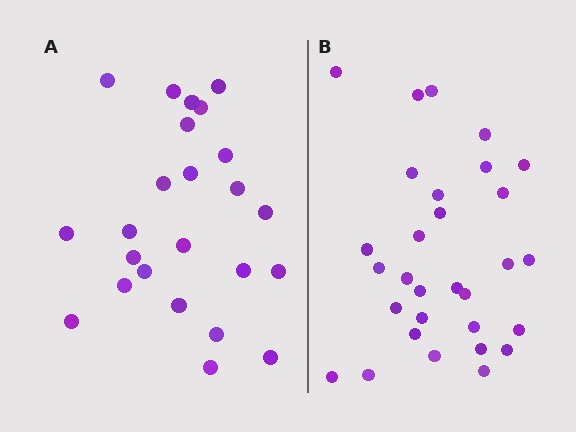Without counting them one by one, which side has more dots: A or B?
Region B (the right region) has more dots.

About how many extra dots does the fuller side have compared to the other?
Region B has about 6 more dots than region A.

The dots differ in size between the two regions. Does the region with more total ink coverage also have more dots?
No. Region A has more total ink coverage because its dots are larger, but region B actually contains more individual dots. Total area can be misleading — the number of items is what matters here.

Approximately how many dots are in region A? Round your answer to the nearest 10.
About 20 dots. (The exact count is 24, which rounds to 20.)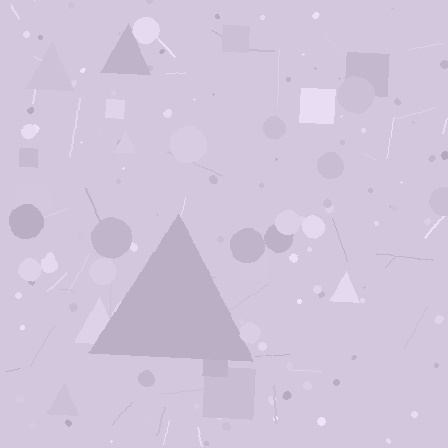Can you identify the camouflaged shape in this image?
The camouflaged shape is a triangle.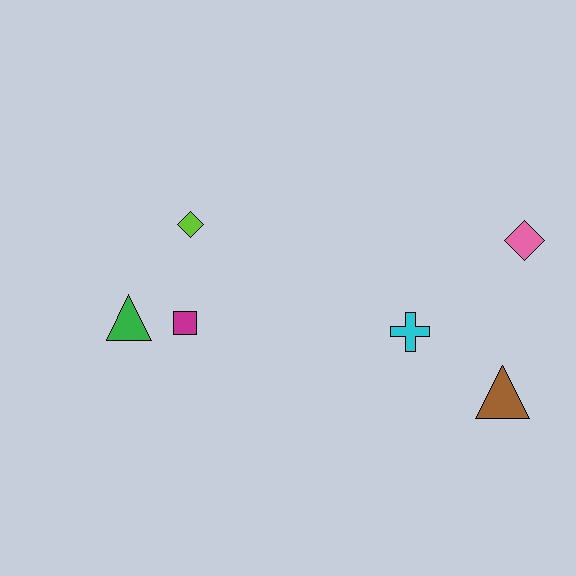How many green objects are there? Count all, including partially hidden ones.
There is 1 green object.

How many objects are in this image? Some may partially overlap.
There are 6 objects.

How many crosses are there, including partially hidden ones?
There is 1 cross.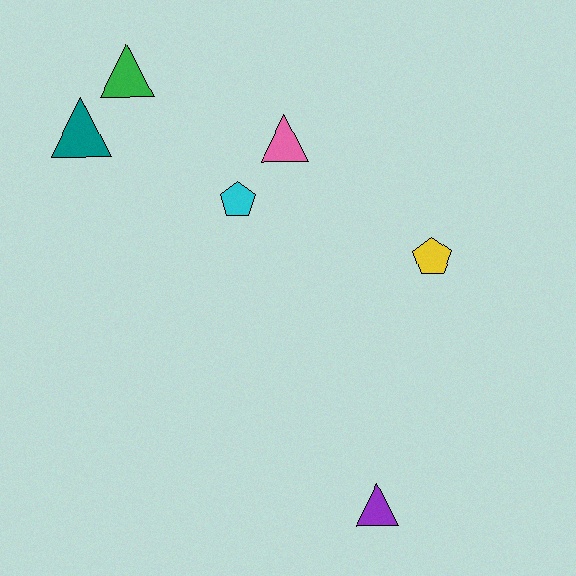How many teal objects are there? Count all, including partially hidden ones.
There is 1 teal object.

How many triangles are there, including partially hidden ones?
There are 4 triangles.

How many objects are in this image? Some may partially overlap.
There are 6 objects.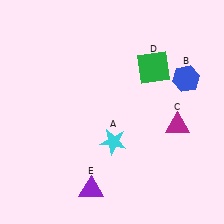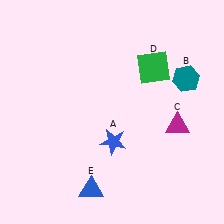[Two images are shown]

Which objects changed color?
A changed from cyan to blue. B changed from blue to teal. E changed from purple to blue.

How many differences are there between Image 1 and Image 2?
There are 3 differences between the two images.